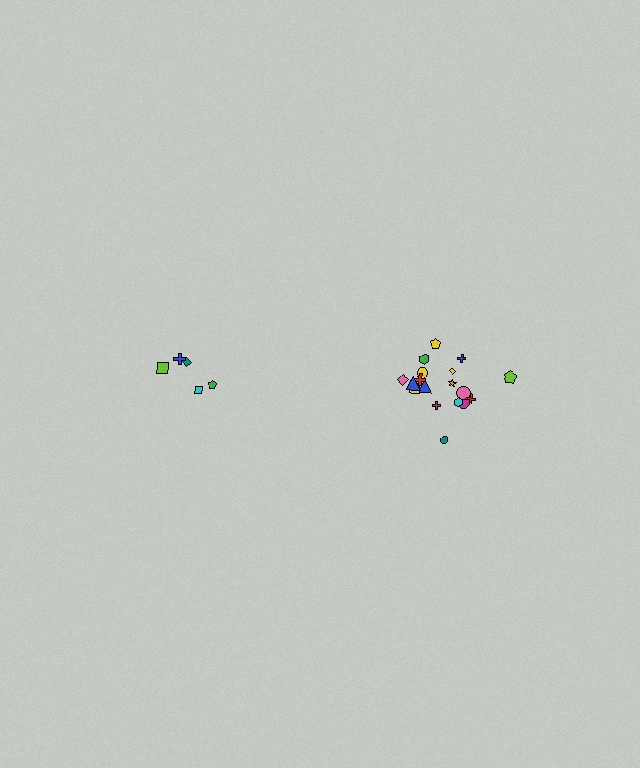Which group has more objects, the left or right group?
The right group.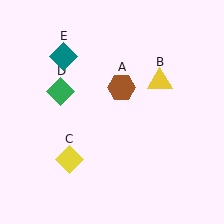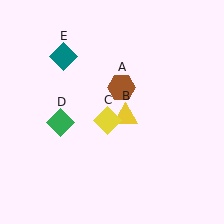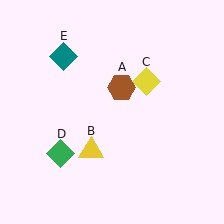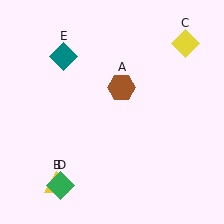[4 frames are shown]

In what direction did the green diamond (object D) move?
The green diamond (object D) moved down.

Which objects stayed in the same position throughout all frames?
Brown hexagon (object A) and teal diamond (object E) remained stationary.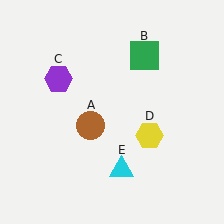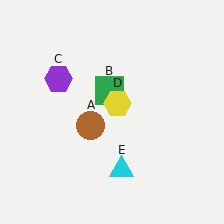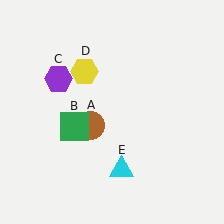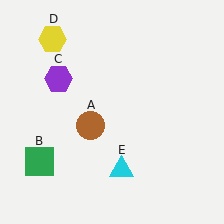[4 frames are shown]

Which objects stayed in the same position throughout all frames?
Brown circle (object A) and purple hexagon (object C) and cyan triangle (object E) remained stationary.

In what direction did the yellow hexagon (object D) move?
The yellow hexagon (object D) moved up and to the left.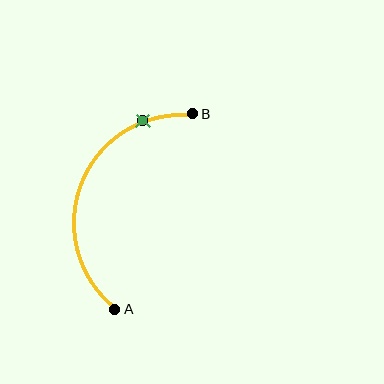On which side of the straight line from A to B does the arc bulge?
The arc bulges to the left of the straight line connecting A and B.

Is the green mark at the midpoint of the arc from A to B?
No. The green mark lies on the arc but is closer to endpoint B. The arc midpoint would be at the point on the curve equidistant along the arc from both A and B.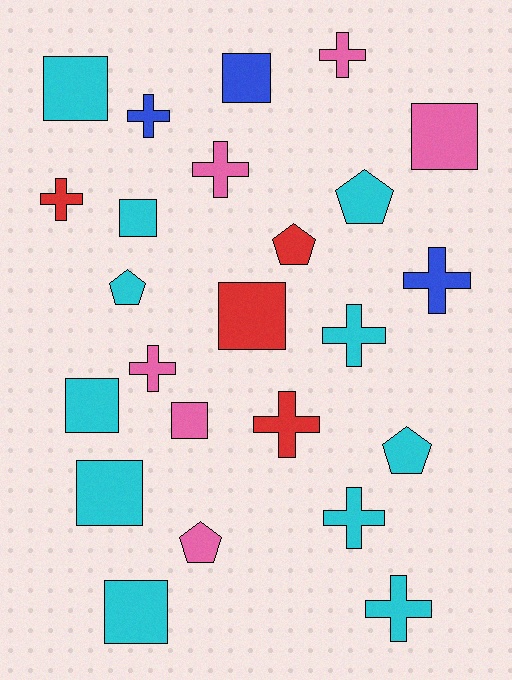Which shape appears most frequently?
Cross, with 10 objects.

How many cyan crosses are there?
There are 3 cyan crosses.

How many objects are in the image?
There are 24 objects.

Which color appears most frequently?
Cyan, with 11 objects.